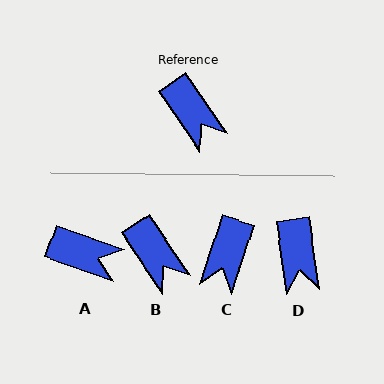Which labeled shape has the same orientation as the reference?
B.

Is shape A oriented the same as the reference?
No, it is off by about 36 degrees.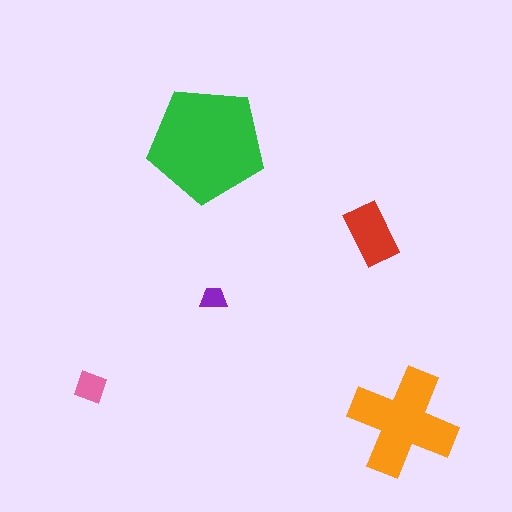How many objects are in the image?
There are 5 objects in the image.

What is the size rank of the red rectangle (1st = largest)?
3rd.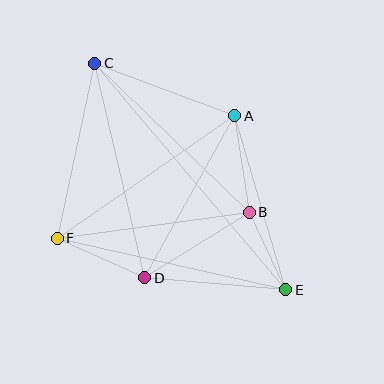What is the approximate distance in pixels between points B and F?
The distance between B and F is approximately 194 pixels.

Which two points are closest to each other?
Points B and E are closest to each other.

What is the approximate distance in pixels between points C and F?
The distance between C and F is approximately 179 pixels.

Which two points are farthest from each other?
Points C and E are farthest from each other.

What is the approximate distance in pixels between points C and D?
The distance between C and D is approximately 220 pixels.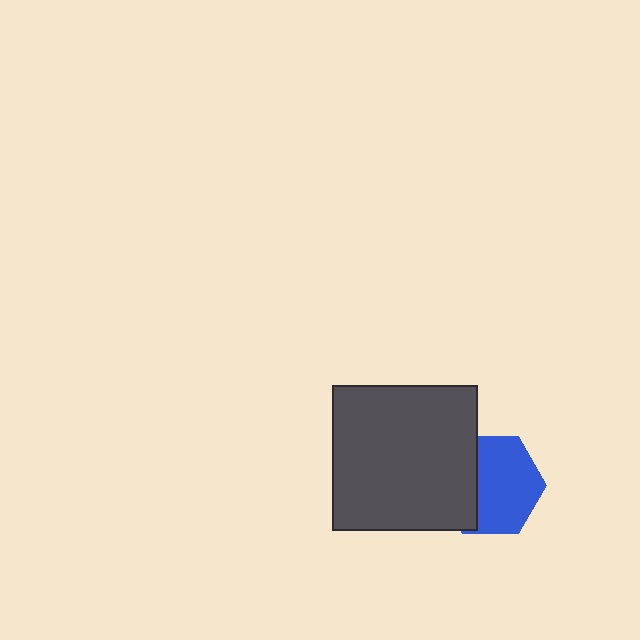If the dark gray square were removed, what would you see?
You would see the complete blue hexagon.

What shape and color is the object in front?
The object in front is a dark gray square.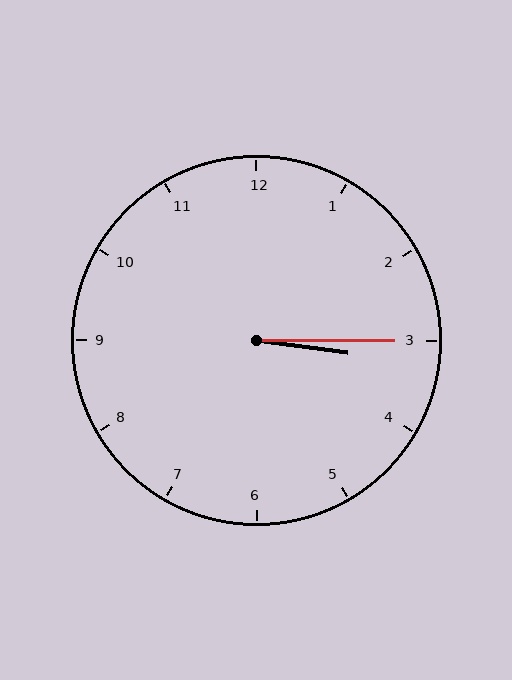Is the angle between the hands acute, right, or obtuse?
It is acute.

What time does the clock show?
3:15.